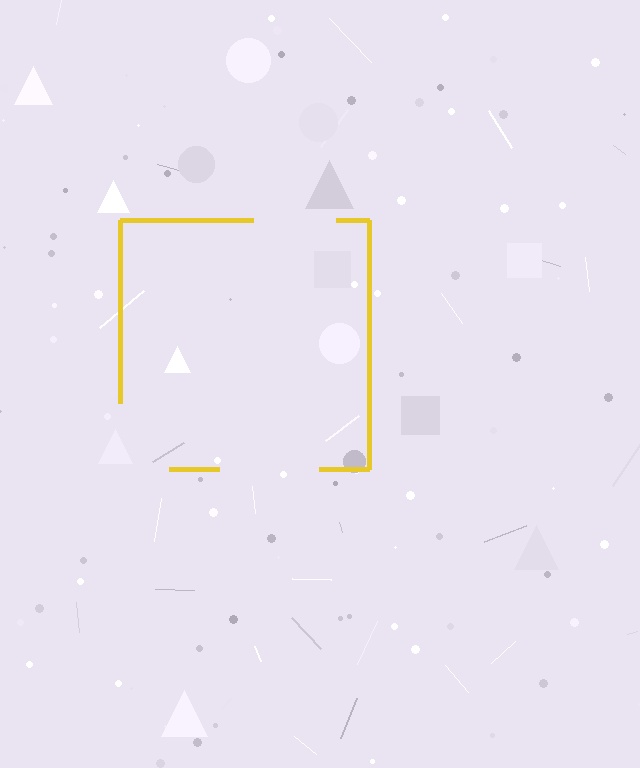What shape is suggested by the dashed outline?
The dashed outline suggests a square.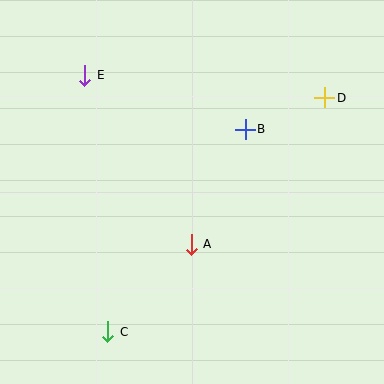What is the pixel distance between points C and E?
The distance between C and E is 257 pixels.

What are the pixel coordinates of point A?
Point A is at (191, 244).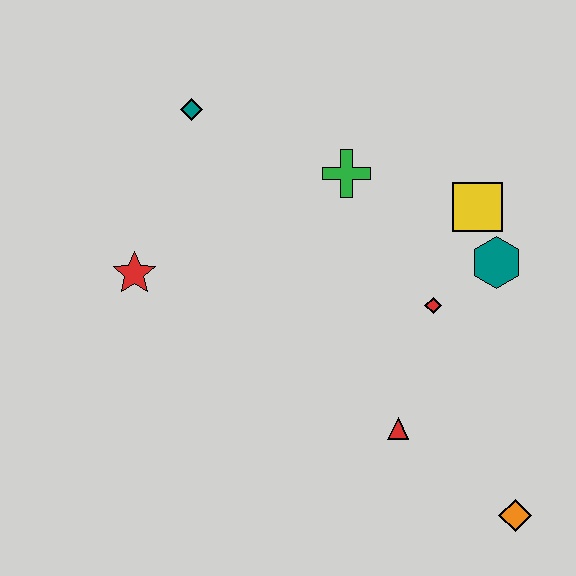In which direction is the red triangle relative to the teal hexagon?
The red triangle is below the teal hexagon.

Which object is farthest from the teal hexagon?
The red star is farthest from the teal hexagon.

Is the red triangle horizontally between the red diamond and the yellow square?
No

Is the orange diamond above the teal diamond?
No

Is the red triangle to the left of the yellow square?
Yes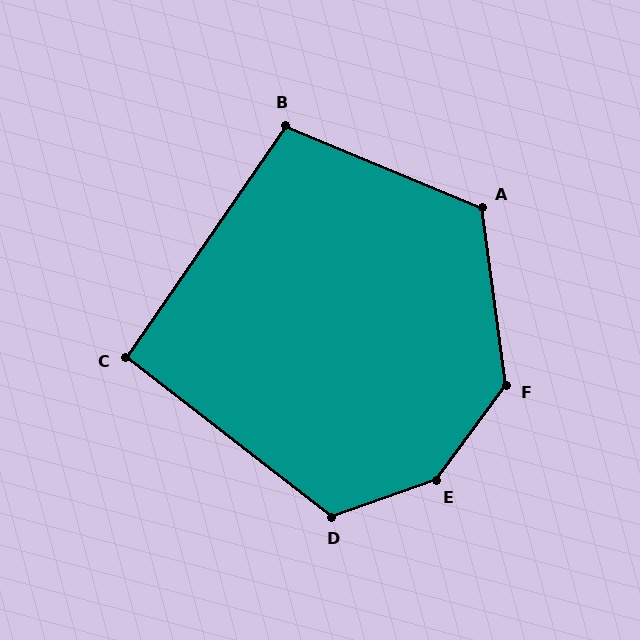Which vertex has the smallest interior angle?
C, at approximately 93 degrees.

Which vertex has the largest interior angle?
E, at approximately 146 degrees.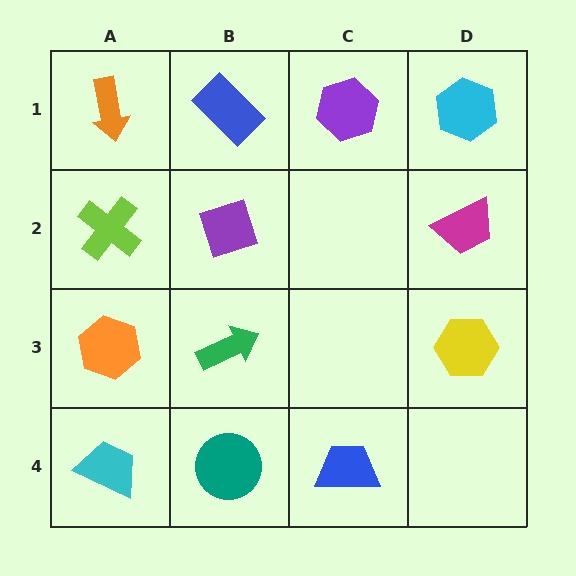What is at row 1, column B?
A blue rectangle.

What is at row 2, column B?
A purple diamond.